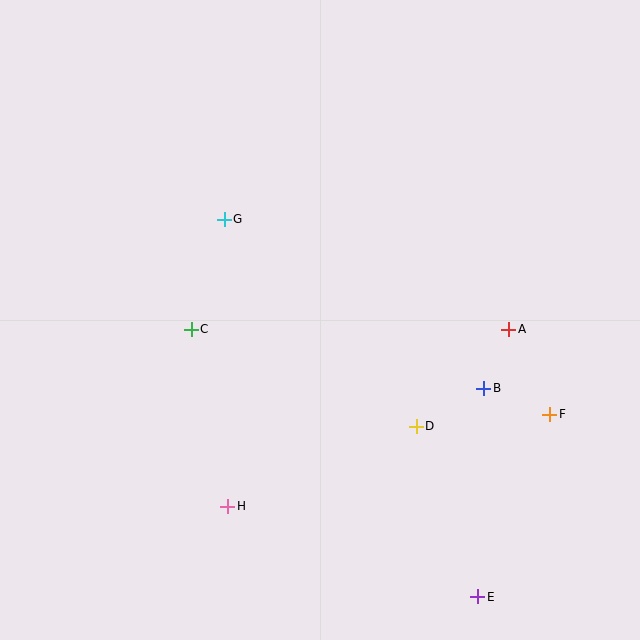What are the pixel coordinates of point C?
Point C is at (191, 329).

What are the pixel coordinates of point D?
Point D is at (416, 426).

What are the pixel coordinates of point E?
Point E is at (478, 597).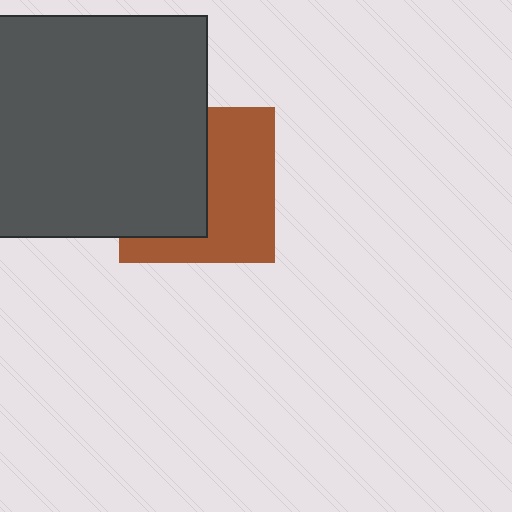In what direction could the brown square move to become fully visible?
The brown square could move right. That would shift it out from behind the dark gray square entirely.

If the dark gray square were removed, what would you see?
You would see the complete brown square.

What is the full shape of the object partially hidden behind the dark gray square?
The partially hidden object is a brown square.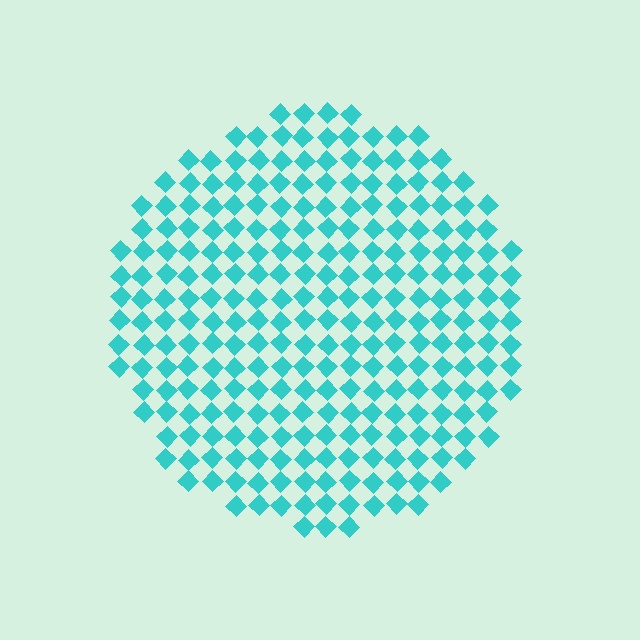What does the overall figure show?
The overall figure shows a circle.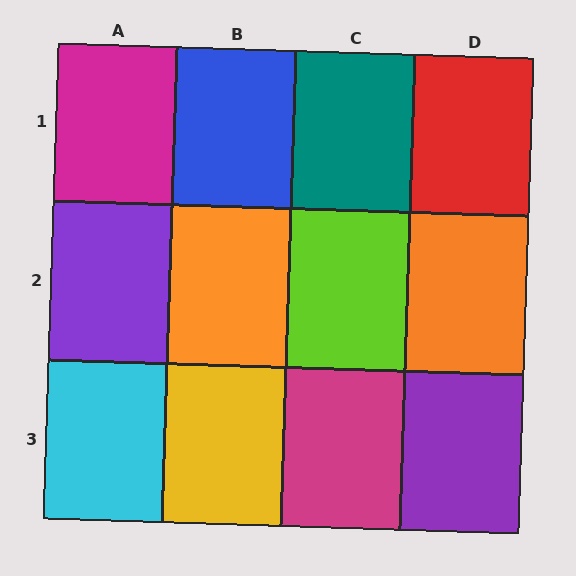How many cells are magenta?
2 cells are magenta.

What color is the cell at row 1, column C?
Teal.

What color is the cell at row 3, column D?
Purple.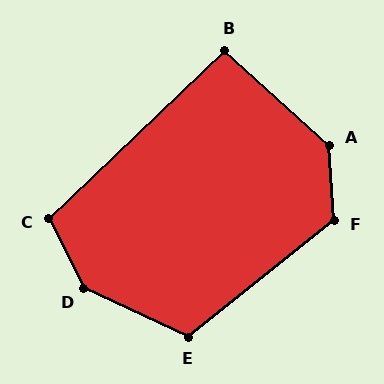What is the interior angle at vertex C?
Approximately 108 degrees (obtuse).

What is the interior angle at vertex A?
Approximately 136 degrees (obtuse).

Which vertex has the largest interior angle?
D, at approximately 141 degrees.